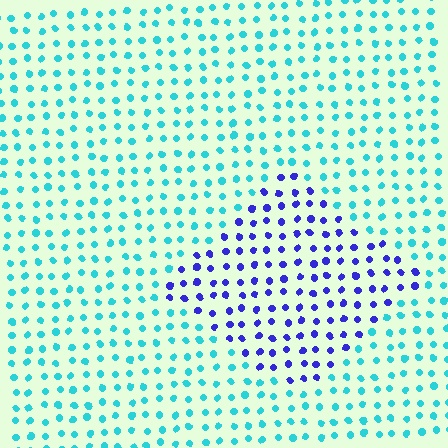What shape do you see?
I see a diamond.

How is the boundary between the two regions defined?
The boundary is defined purely by a slight shift in hue (about 62 degrees). Spacing, size, and orientation are identical on both sides.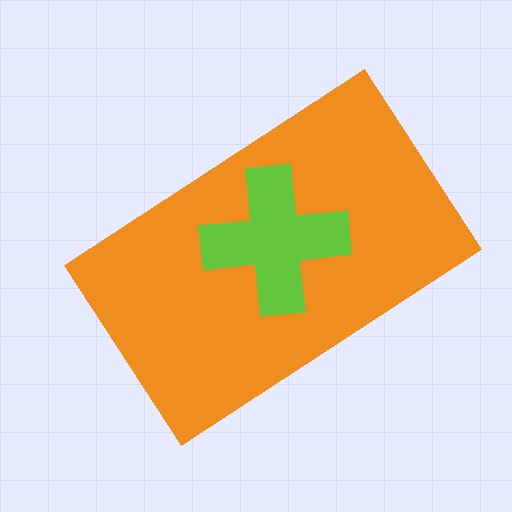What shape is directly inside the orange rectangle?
The lime cross.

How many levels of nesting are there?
2.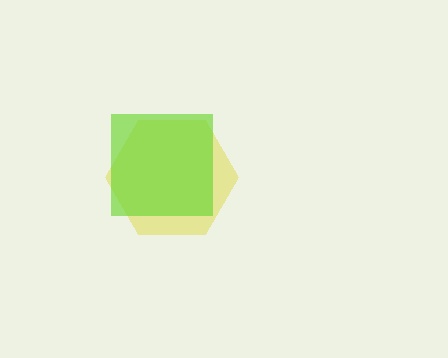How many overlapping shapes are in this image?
There are 2 overlapping shapes in the image.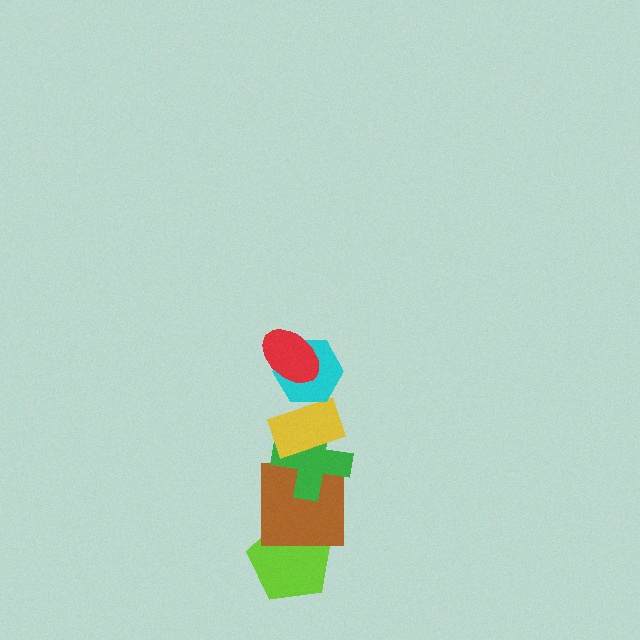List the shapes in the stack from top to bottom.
From top to bottom: the red ellipse, the cyan hexagon, the yellow rectangle, the green cross, the brown square, the lime pentagon.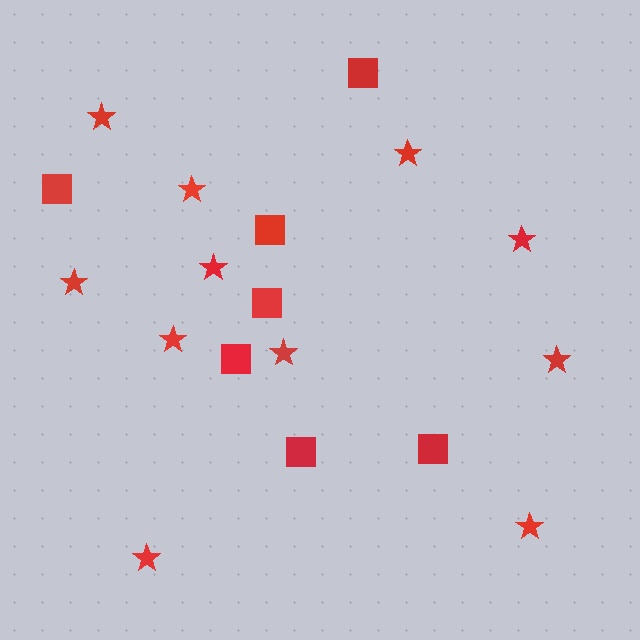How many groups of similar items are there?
There are 2 groups: one group of stars (11) and one group of squares (7).